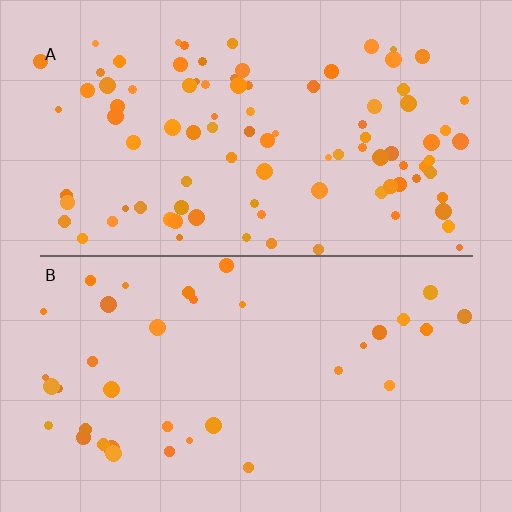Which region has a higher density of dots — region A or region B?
A (the top).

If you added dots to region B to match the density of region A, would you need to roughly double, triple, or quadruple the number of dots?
Approximately triple.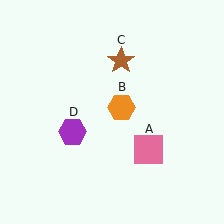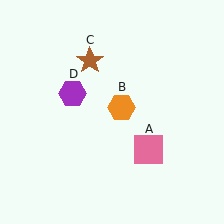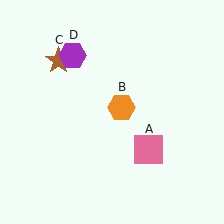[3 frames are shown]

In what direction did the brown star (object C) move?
The brown star (object C) moved left.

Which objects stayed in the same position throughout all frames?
Pink square (object A) and orange hexagon (object B) remained stationary.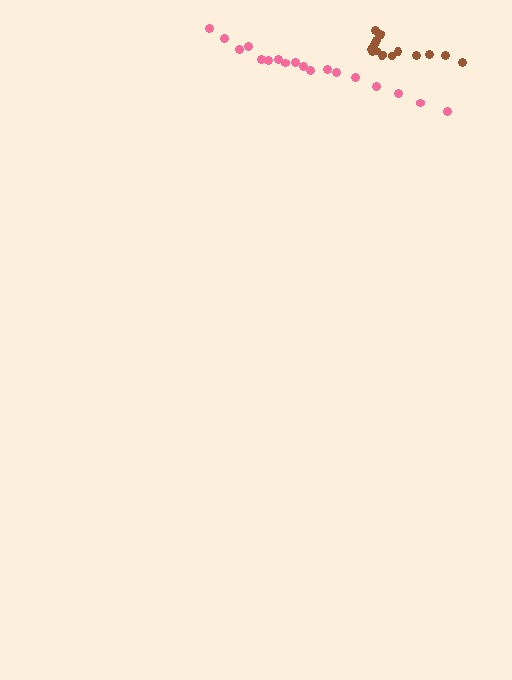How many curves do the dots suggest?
There are 2 distinct paths.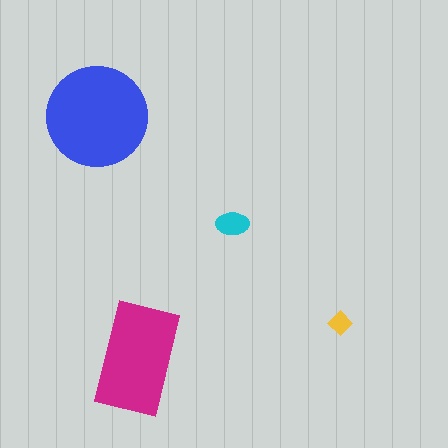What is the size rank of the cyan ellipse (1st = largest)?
3rd.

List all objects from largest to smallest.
The blue circle, the magenta rectangle, the cyan ellipse, the yellow diamond.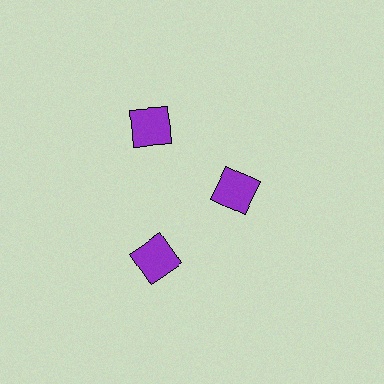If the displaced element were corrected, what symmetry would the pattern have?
It would have 3-fold rotational symmetry — the pattern would map onto itself every 120 degrees.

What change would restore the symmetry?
The symmetry would be restored by moving it outward, back onto the ring so that all 3 squares sit at equal angles and equal distance from the center.